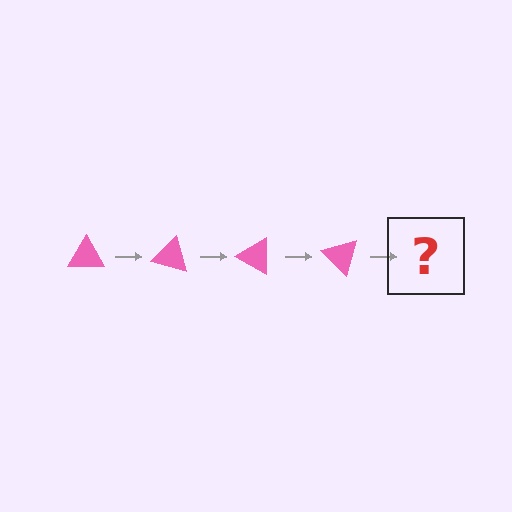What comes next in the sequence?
The next element should be a pink triangle rotated 60 degrees.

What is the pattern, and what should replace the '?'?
The pattern is that the triangle rotates 15 degrees each step. The '?' should be a pink triangle rotated 60 degrees.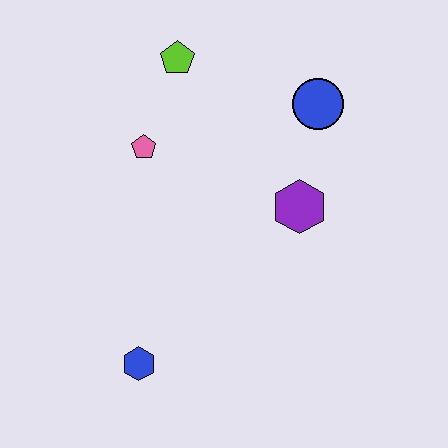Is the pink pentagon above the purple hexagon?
Yes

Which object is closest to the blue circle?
The purple hexagon is closest to the blue circle.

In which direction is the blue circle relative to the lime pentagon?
The blue circle is to the right of the lime pentagon.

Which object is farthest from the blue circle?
The blue hexagon is farthest from the blue circle.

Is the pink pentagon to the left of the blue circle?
Yes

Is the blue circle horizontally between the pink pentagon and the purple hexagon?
No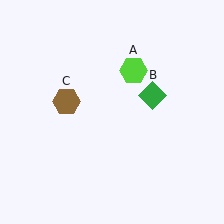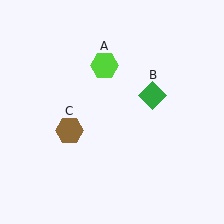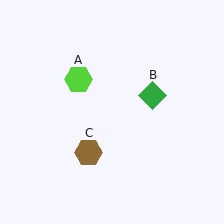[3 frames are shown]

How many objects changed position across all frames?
2 objects changed position: lime hexagon (object A), brown hexagon (object C).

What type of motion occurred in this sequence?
The lime hexagon (object A), brown hexagon (object C) rotated counterclockwise around the center of the scene.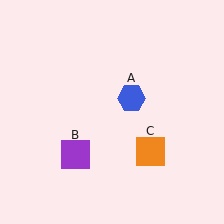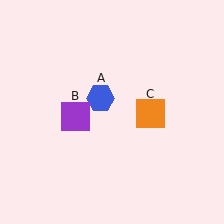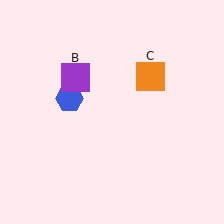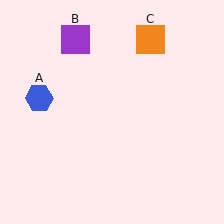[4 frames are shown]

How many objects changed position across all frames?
3 objects changed position: blue hexagon (object A), purple square (object B), orange square (object C).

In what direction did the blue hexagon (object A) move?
The blue hexagon (object A) moved left.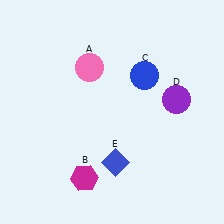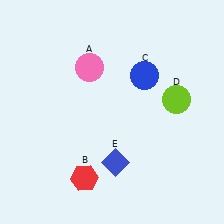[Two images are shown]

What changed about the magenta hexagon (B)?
In Image 1, B is magenta. In Image 2, it changed to red.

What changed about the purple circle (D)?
In Image 1, D is purple. In Image 2, it changed to lime.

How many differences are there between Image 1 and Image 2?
There are 2 differences between the two images.